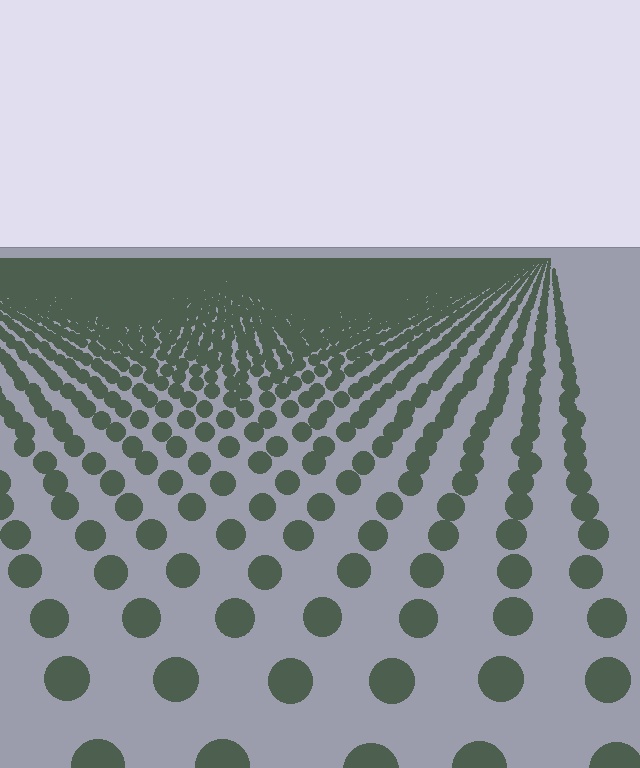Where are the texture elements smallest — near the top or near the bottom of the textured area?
Near the top.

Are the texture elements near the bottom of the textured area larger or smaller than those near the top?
Larger. Near the bottom, elements are closer to the viewer and appear at a bigger on-screen size.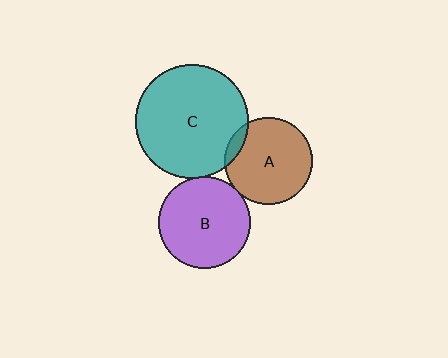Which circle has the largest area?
Circle C (teal).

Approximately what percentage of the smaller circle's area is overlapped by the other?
Approximately 5%.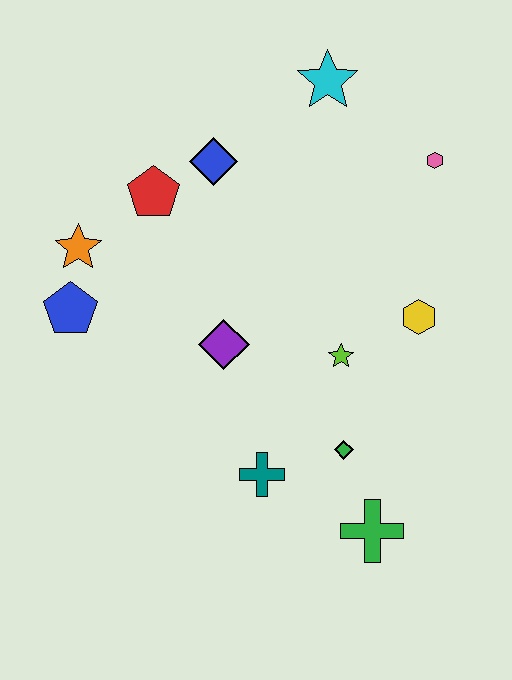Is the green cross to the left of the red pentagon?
No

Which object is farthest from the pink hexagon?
The blue pentagon is farthest from the pink hexagon.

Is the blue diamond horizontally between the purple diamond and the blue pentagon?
Yes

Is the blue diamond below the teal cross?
No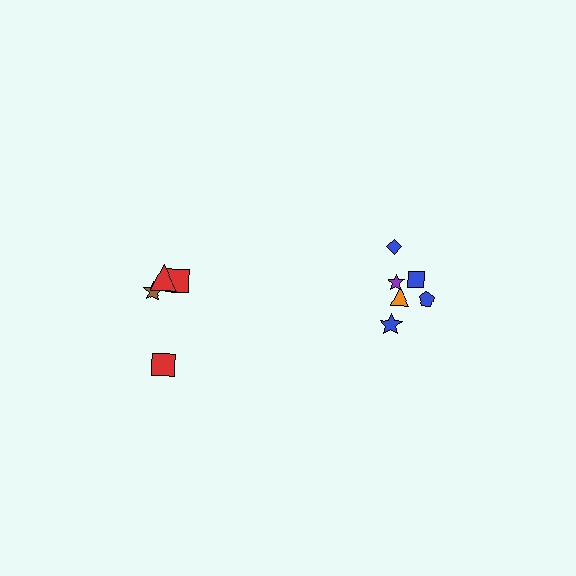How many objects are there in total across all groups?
There are 10 objects.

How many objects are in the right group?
There are 6 objects.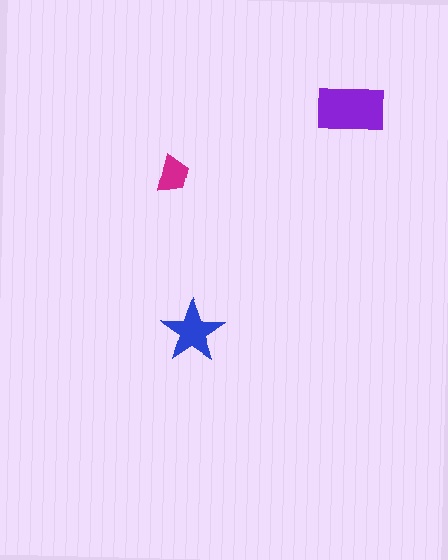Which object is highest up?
The purple rectangle is topmost.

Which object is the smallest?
The magenta trapezoid.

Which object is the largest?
The purple rectangle.